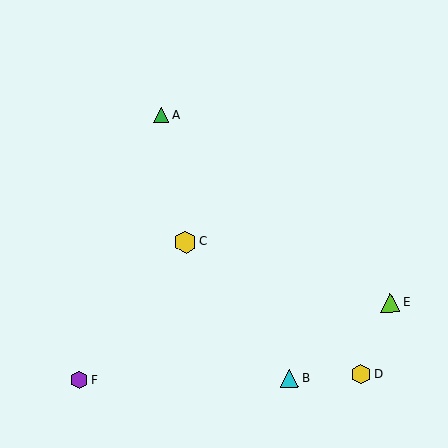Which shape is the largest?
The yellow hexagon (labeled C) is the largest.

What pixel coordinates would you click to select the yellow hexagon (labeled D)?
Click at (361, 374) to select the yellow hexagon D.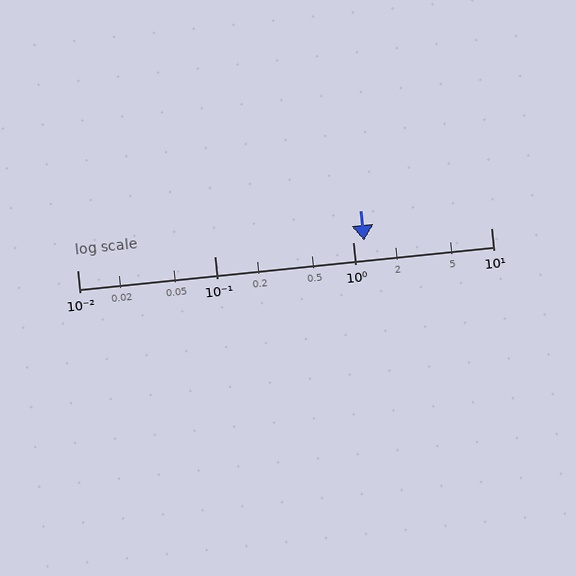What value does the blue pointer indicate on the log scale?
The pointer indicates approximately 1.2.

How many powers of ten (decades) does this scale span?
The scale spans 3 decades, from 0.01 to 10.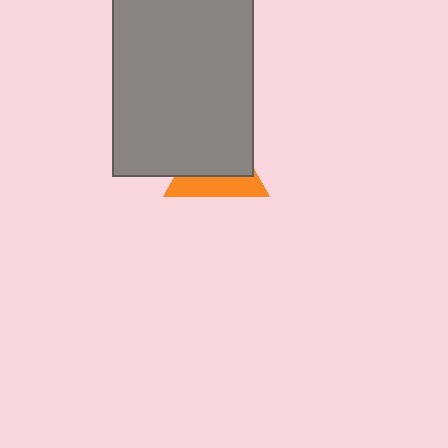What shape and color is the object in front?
The object in front is a gray rectangle.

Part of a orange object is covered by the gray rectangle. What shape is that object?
It is a triangle.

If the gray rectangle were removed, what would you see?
You would see the complete orange triangle.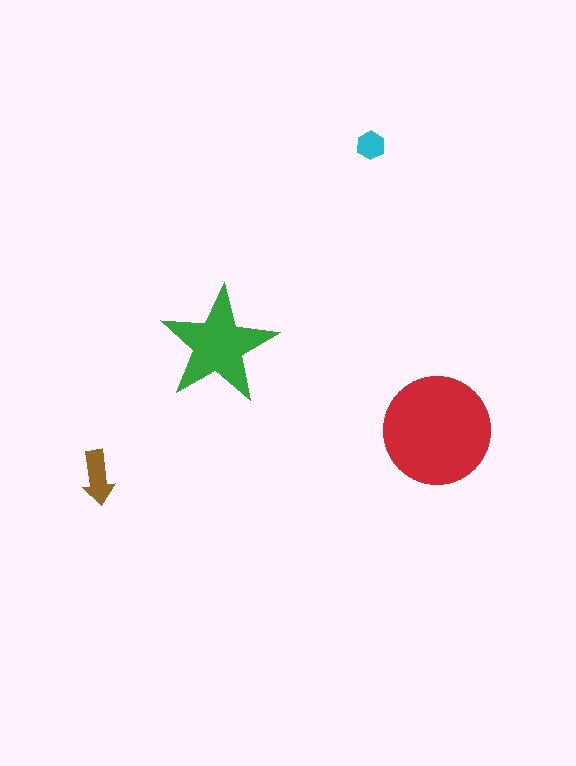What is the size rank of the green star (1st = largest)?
2nd.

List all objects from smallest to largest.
The cyan hexagon, the brown arrow, the green star, the red circle.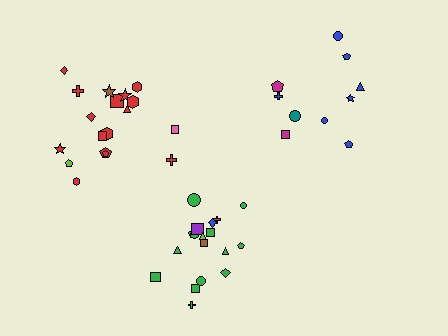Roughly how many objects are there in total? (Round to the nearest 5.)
Roughly 45 objects in total.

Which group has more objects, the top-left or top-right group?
The top-left group.